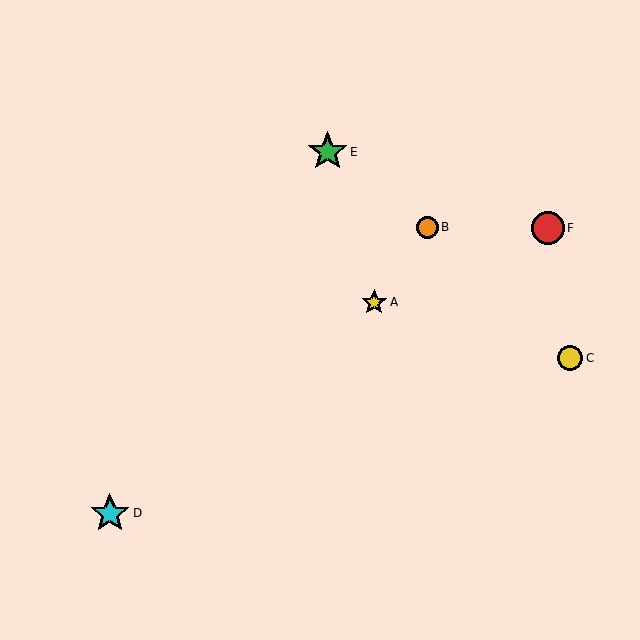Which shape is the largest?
The green star (labeled E) is the largest.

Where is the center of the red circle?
The center of the red circle is at (548, 228).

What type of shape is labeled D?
Shape D is a cyan star.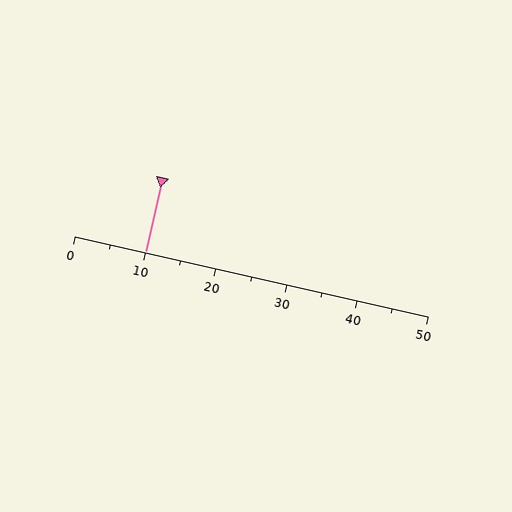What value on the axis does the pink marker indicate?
The marker indicates approximately 10.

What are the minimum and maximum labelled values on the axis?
The axis runs from 0 to 50.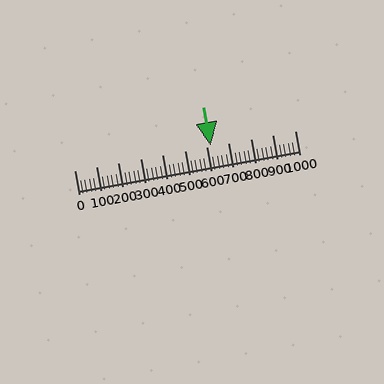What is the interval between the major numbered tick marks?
The major tick marks are spaced 100 units apart.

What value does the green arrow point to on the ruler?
The green arrow points to approximately 620.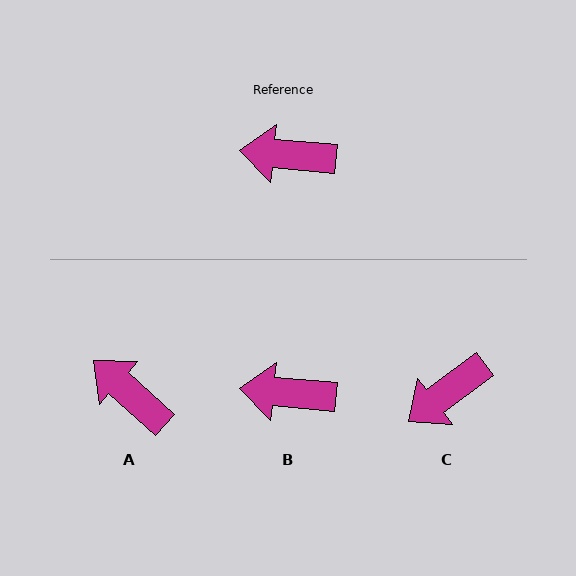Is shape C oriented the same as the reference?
No, it is off by about 42 degrees.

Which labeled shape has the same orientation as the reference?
B.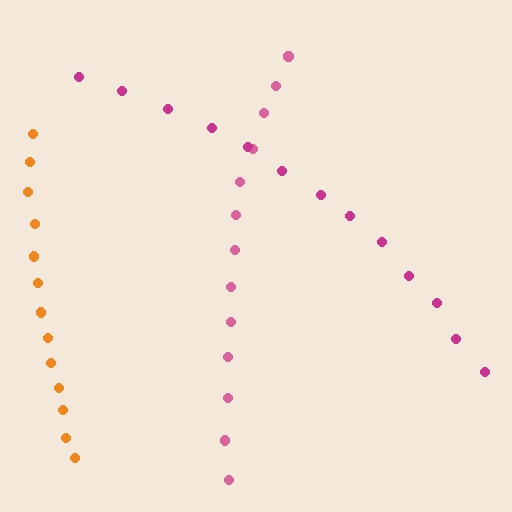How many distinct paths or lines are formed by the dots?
There are 3 distinct paths.